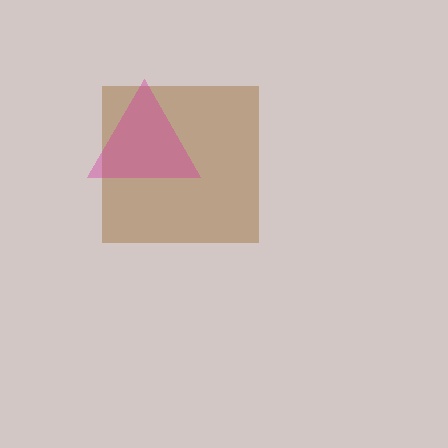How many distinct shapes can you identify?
There are 2 distinct shapes: a brown square, a magenta triangle.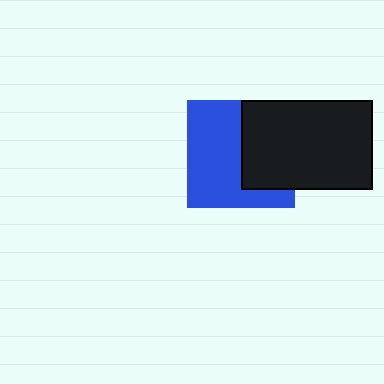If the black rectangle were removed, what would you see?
You would see the complete blue square.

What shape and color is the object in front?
The object in front is a black rectangle.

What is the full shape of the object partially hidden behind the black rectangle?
The partially hidden object is a blue square.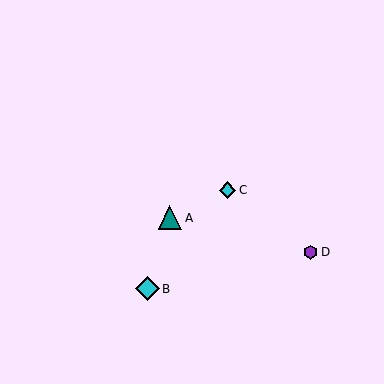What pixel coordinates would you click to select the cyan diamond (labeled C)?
Click at (228, 190) to select the cyan diamond C.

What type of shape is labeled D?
Shape D is a purple hexagon.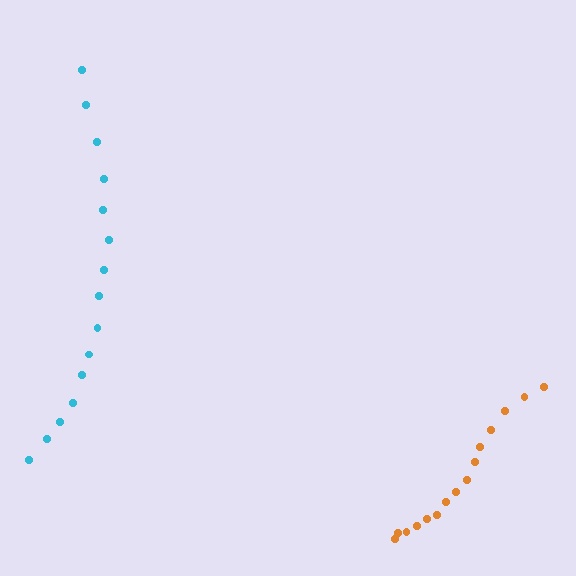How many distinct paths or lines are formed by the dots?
There are 2 distinct paths.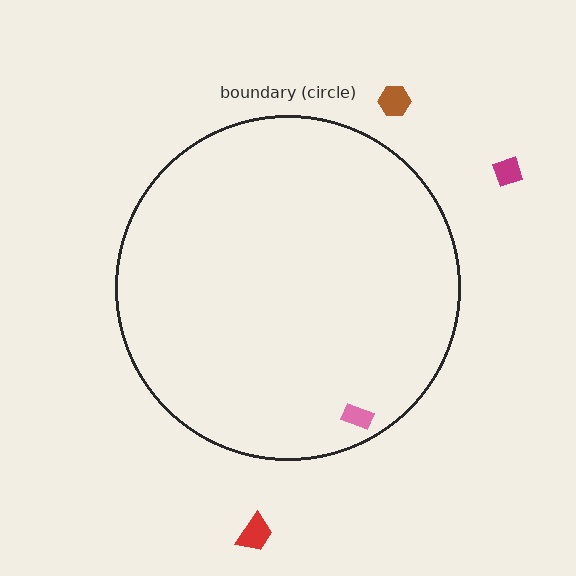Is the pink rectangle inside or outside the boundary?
Inside.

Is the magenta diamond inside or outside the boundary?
Outside.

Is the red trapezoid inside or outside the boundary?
Outside.